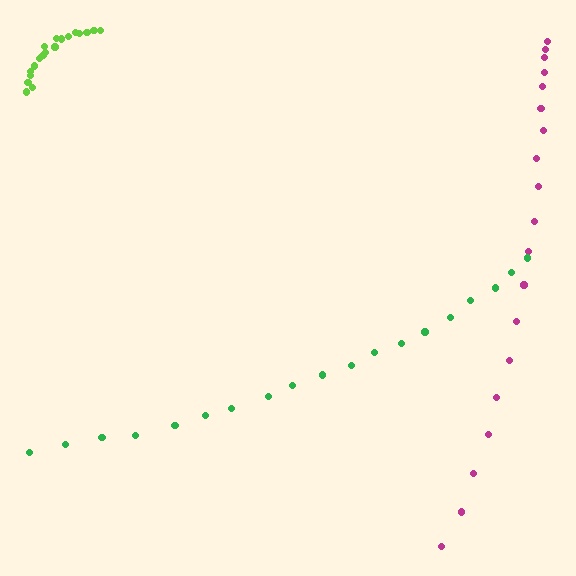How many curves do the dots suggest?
There are 3 distinct paths.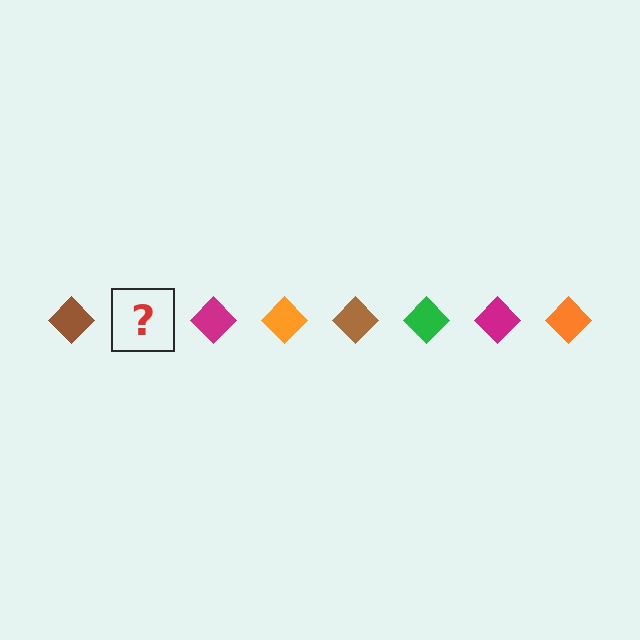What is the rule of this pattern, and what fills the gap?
The rule is that the pattern cycles through brown, green, magenta, orange diamonds. The gap should be filled with a green diamond.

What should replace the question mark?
The question mark should be replaced with a green diamond.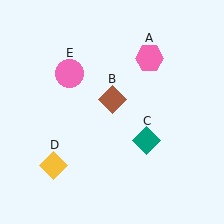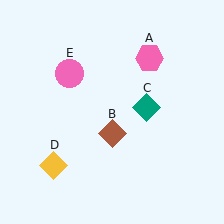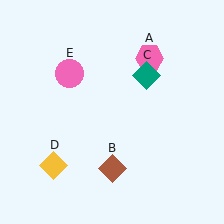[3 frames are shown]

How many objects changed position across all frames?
2 objects changed position: brown diamond (object B), teal diamond (object C).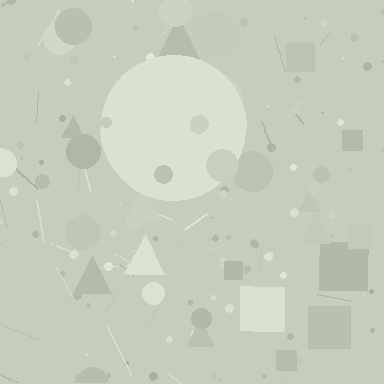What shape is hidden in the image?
A circle is hidden in the image.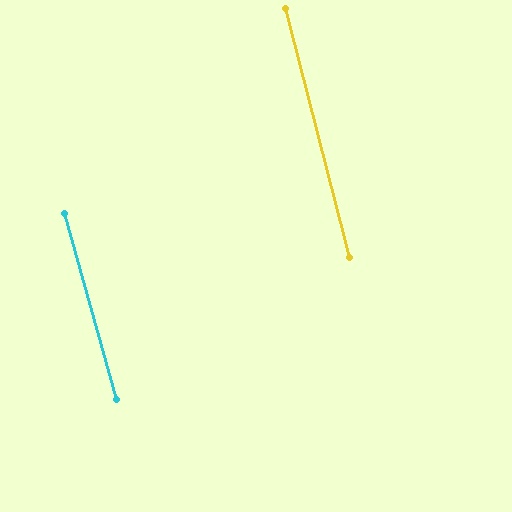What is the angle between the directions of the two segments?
Approximately 1 degree.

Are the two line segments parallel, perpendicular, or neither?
Parallel — their directions differ by only 1.4°.